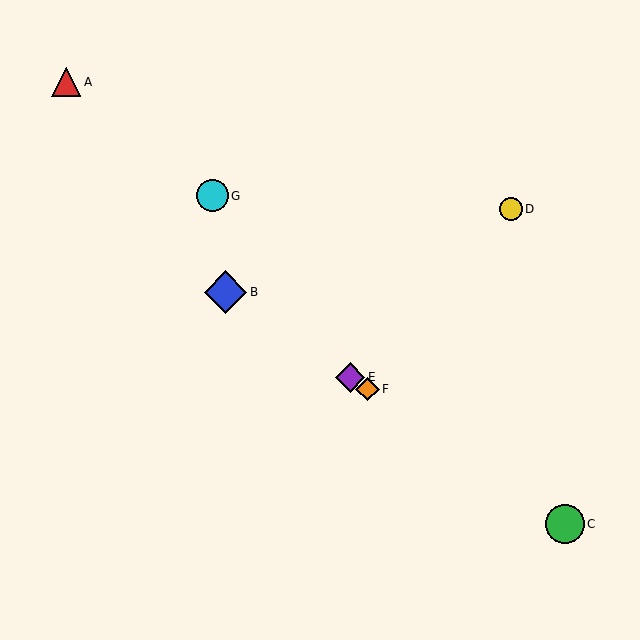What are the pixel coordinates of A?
Object A is at (66, 82).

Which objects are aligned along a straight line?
Objects B, C, E, F are aligned along a straight line.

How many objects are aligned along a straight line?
4 objects (B, C, E, F) are aligned along a straight line.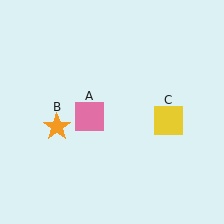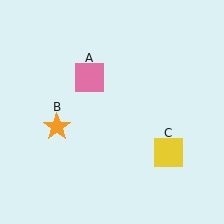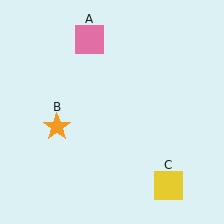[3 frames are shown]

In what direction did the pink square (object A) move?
The pink square (object A) moved up.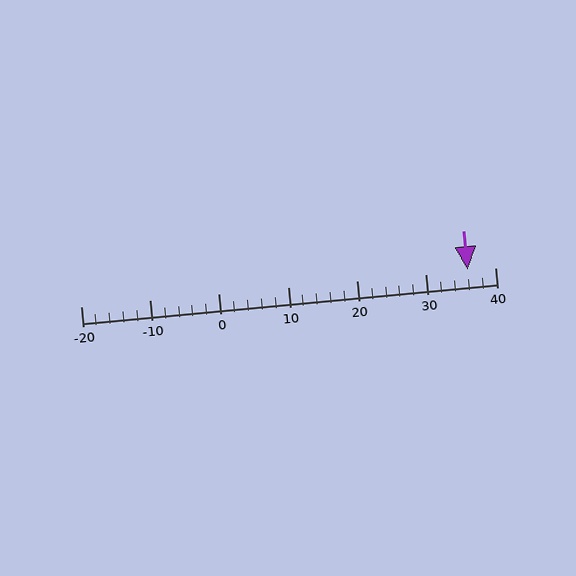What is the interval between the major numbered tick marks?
The major tick marks are spaced 10 units apart.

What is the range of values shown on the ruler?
The ruler shows values from -20 to 40.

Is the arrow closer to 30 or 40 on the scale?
The arrow is closer to 40.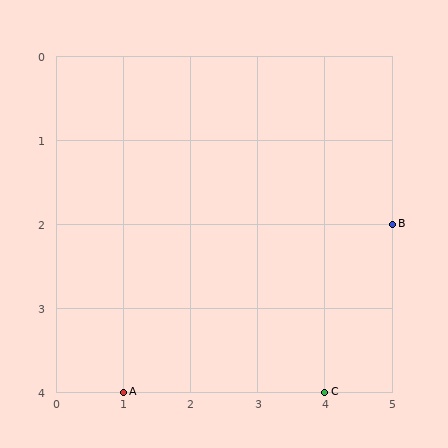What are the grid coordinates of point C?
Point C is at grid coordinates (4, 4).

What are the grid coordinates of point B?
Point B is at grid coordinates (5, 2).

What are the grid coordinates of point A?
Point A is at grid coordinates (1, 4).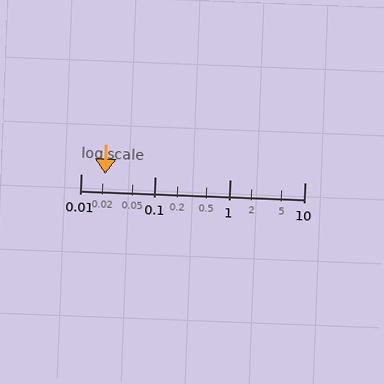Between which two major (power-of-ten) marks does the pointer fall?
The pointer is between 0.01 and 0.1.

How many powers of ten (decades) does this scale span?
The scale spans 3 decades, from 0.01 to 10.